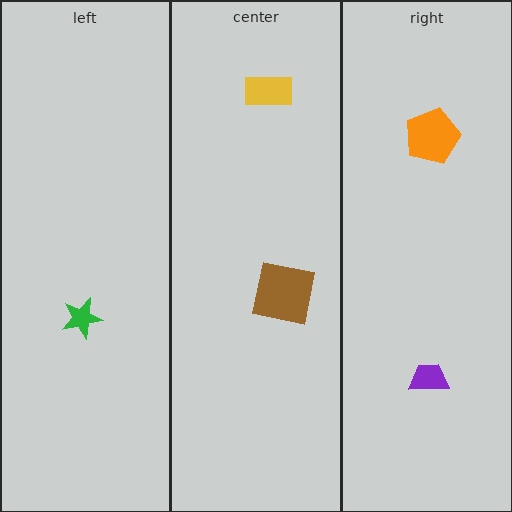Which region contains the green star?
The left region.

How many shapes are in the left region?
1.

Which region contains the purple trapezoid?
The right region.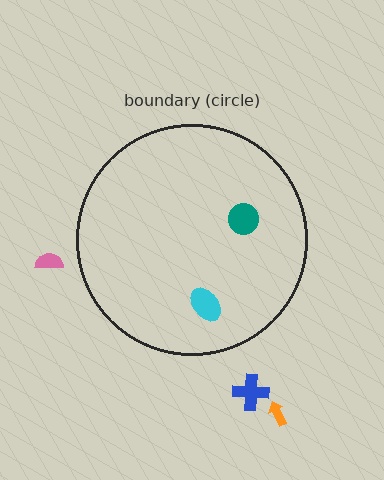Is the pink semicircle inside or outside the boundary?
Outside.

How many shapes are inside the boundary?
2 inside, 3 outside.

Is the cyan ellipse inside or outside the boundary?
Inside.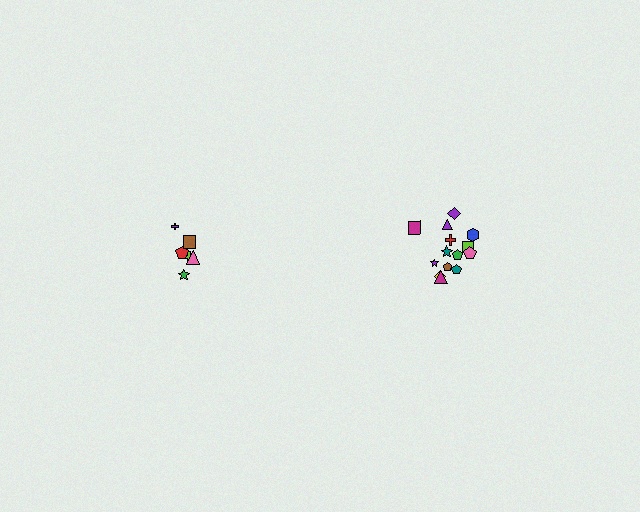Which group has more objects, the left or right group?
The right group.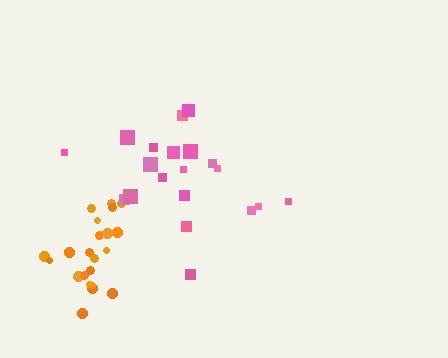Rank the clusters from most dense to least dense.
orange, pink.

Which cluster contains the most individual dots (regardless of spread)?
Orange (23).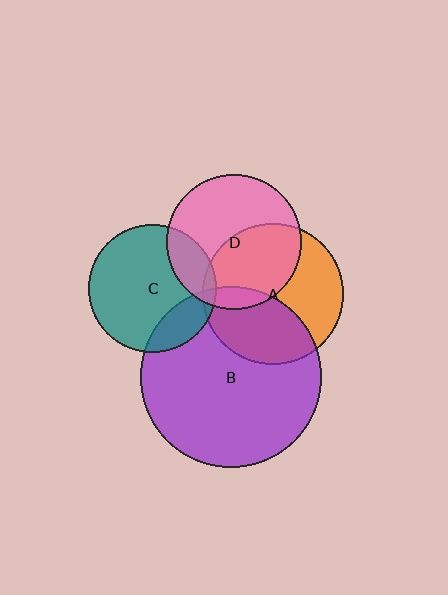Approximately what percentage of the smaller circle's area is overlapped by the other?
Approximately 20%.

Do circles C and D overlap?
Yes.